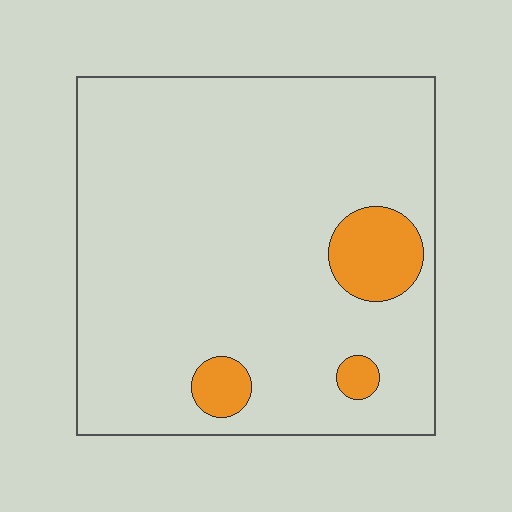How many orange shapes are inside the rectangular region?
3.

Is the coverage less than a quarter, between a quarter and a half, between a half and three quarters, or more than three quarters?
Less than a quarter.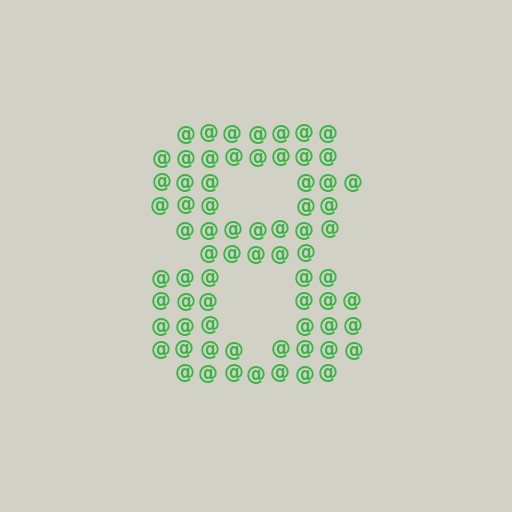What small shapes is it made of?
It is made of small at signs.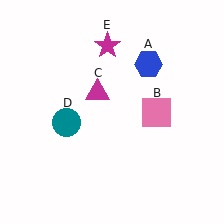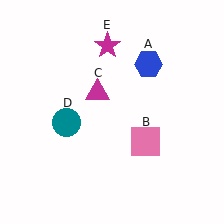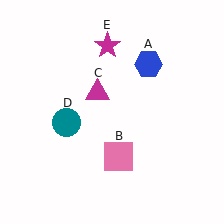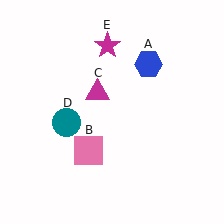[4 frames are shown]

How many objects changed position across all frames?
1 object changed position: pink square (object B).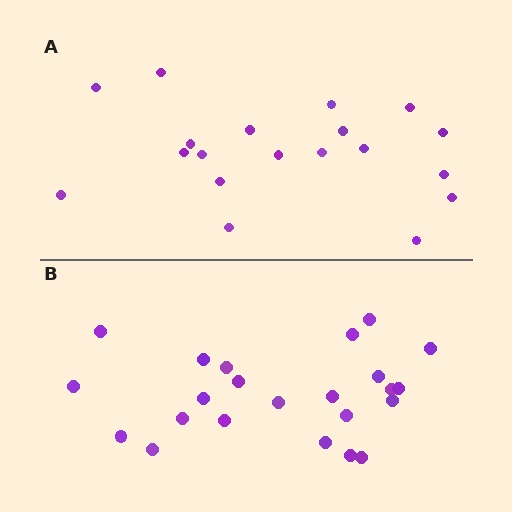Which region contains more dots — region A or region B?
Region B (the bottom region) has more dots.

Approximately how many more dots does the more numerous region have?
Region B has about 4 more dots than region A.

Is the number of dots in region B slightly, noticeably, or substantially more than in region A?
Region B has only slightly more — the two regions are fairly close. The ratio is roughly 1.2 to 1.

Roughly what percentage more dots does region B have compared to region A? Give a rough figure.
About 20% more.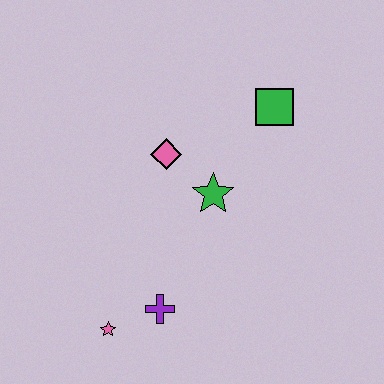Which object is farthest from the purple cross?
The green square is farthest from the purple cross.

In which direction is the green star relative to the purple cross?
The green star is above the purple cross.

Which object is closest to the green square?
The green star is closest to the green square.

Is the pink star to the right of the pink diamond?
No